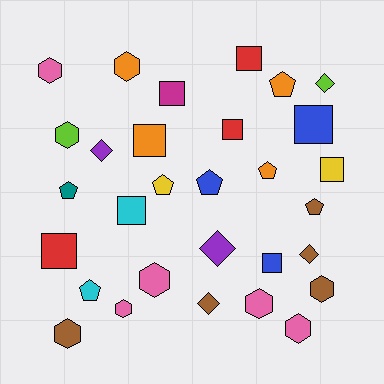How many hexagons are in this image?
There are 9 hexagons.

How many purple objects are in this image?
There are 2 purple objects.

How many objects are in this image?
There are 30 objects.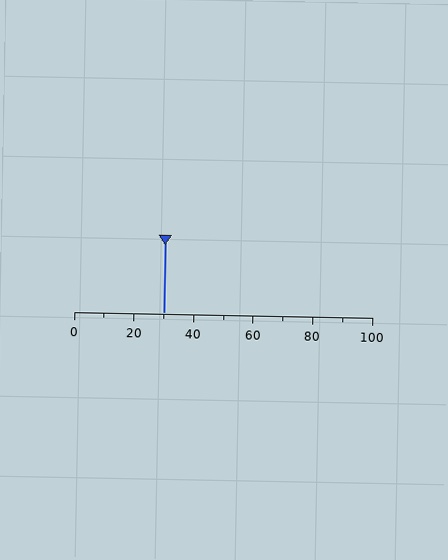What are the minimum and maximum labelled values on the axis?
The axis runs from 0 to 100.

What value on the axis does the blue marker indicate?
The marker indicates approximately 30.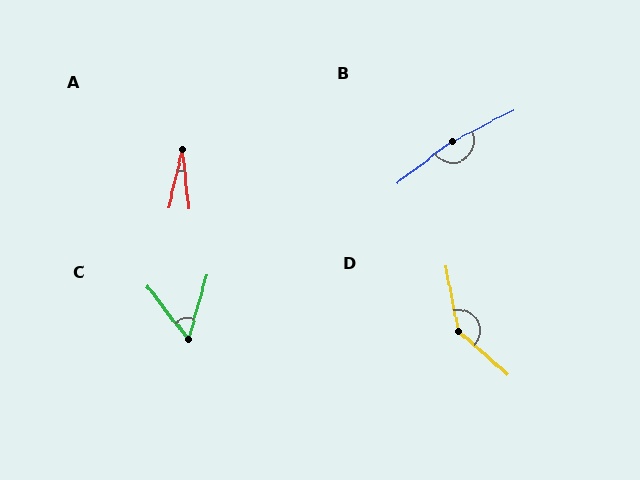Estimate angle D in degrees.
Approximately 142 degrees.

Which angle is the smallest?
A, at approximately 20 degrees.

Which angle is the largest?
B, at approximately 170 degrees.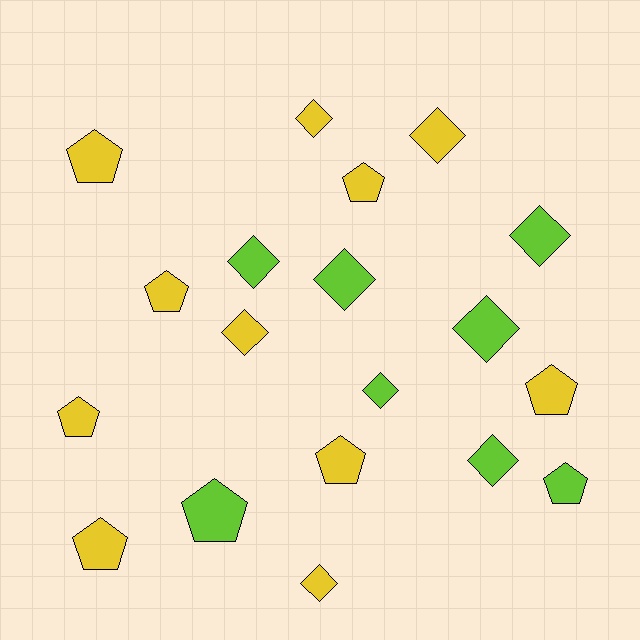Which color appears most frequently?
Yellow, with 11 objects.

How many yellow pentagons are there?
There are 7 yellow pentagons.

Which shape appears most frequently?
Diamond, with 10 objects.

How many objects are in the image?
There are 19 objects.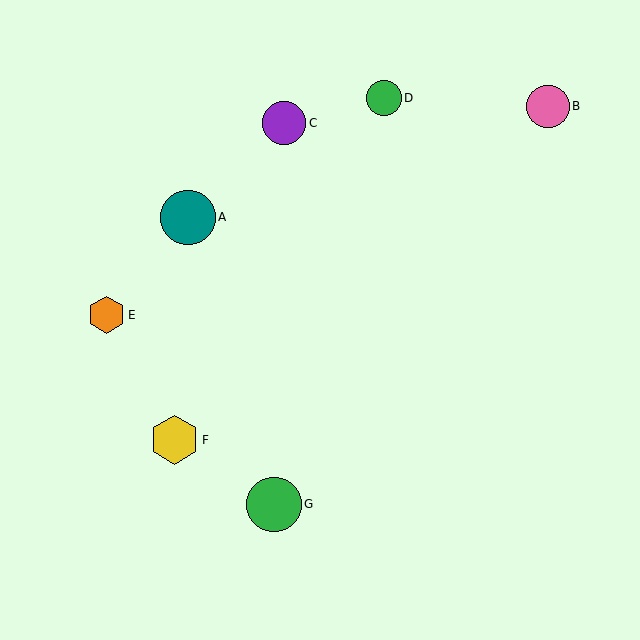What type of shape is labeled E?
Shape E is an orange hexagon.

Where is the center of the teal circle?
The center of the teal circle is at (188, 217).